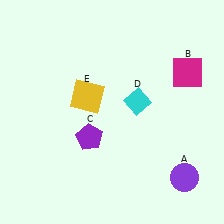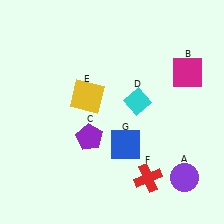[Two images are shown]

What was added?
A red cross (F), a blue square (G) were added in Image 2.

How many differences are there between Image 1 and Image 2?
There are 2 differences between the two images.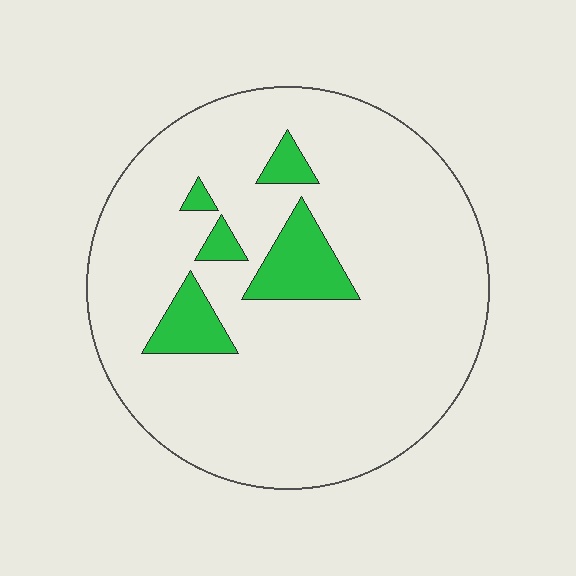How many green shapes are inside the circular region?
5.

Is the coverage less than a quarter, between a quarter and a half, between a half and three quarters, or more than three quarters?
Less than a quarter.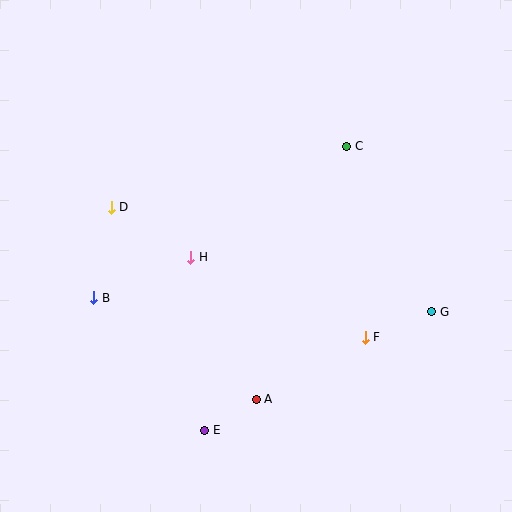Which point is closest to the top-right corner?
Point C is closest to the top-right corner.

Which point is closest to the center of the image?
Point H at (191, 257) is closest to the center.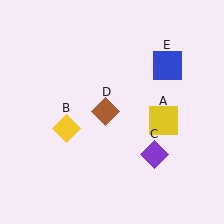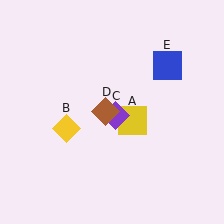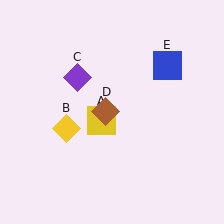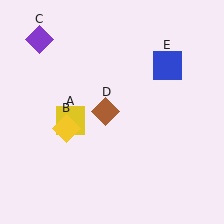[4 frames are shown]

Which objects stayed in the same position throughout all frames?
Yellow diamond (object B) and brown diamond (object D) and blue square (object E) remained stationary.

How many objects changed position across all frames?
2 objects changed position: yellow square (object A), purple diamond (object C).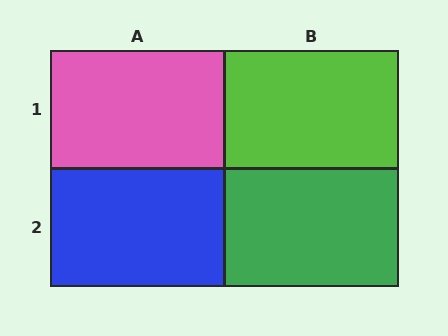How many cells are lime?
1 cell is lime.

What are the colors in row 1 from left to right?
Pink, lime.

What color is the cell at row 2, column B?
Green.